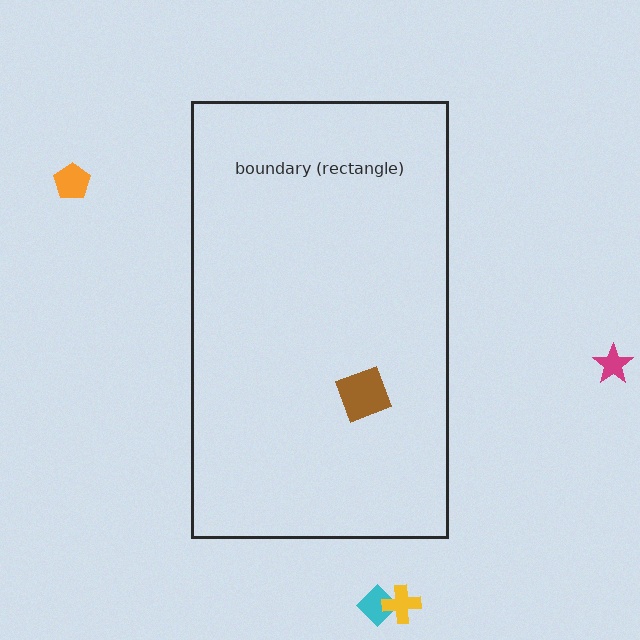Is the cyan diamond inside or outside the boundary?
Outside.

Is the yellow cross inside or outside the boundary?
Outside.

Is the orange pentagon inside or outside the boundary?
Outside.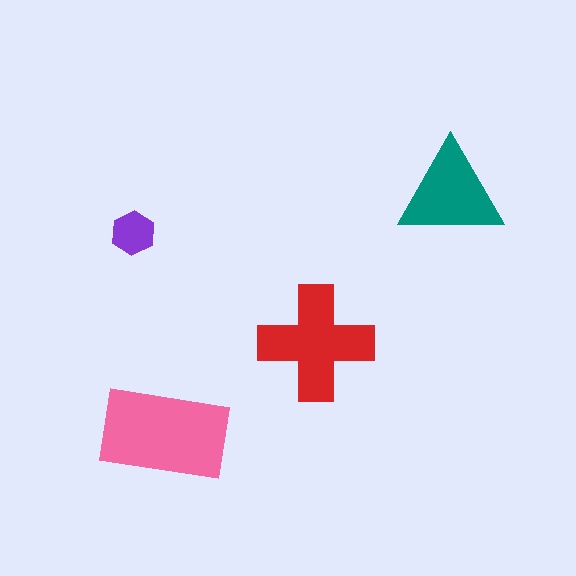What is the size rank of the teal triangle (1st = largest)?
3rd.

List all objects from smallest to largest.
The purple hexagon, the teal triangle, the red cross, the pink rectangle.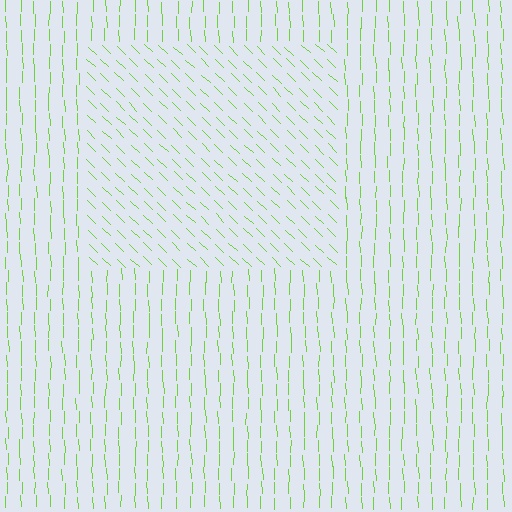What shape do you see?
I see a rectangle.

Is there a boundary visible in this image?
Yes, there is a texture boundary formed by a change in line orientation.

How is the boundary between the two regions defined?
The boundary is defined purely by a change in line orientation (approximately 45 degrees difference). All lines are the same color and thickness.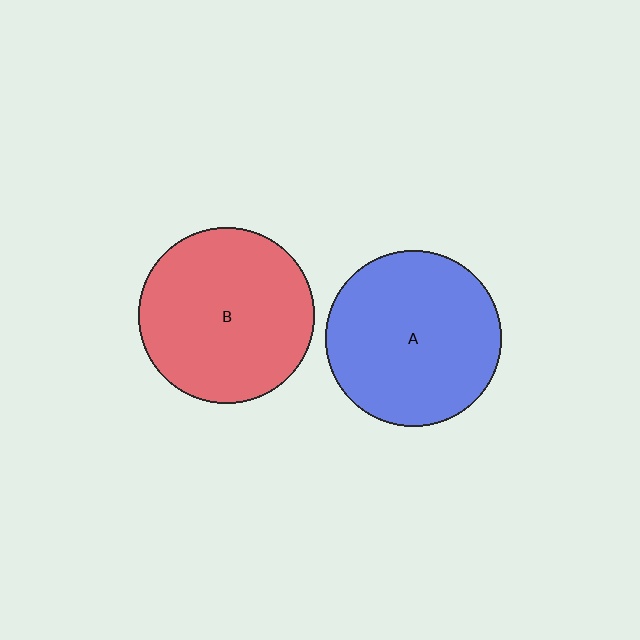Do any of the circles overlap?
No, none of the circles overlap.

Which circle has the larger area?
Circle B (red).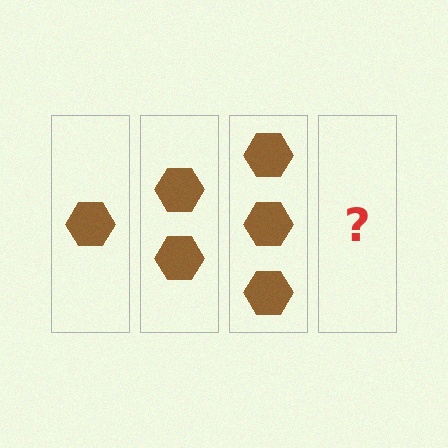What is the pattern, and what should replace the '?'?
The pattern is that each step adds one more hexagon. The '?' should be 4 hexagons.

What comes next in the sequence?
The next element should be 4 hexagons.